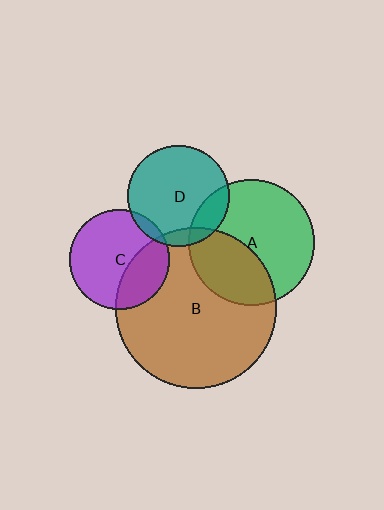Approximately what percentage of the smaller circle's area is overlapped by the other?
Approximately 35%.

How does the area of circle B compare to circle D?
Approximately 2.6 times.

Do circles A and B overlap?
Yes.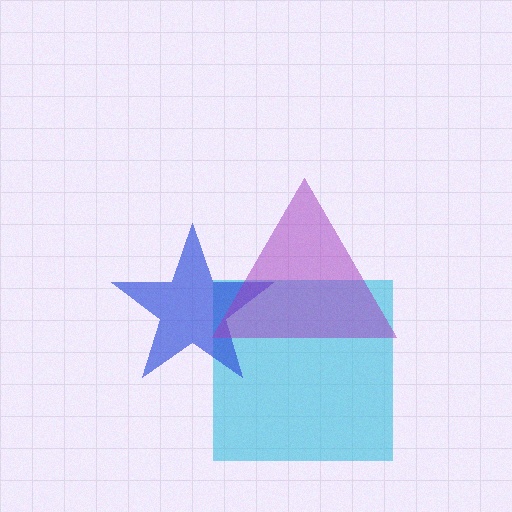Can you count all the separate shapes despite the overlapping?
Yes, there are 3 separate shapes.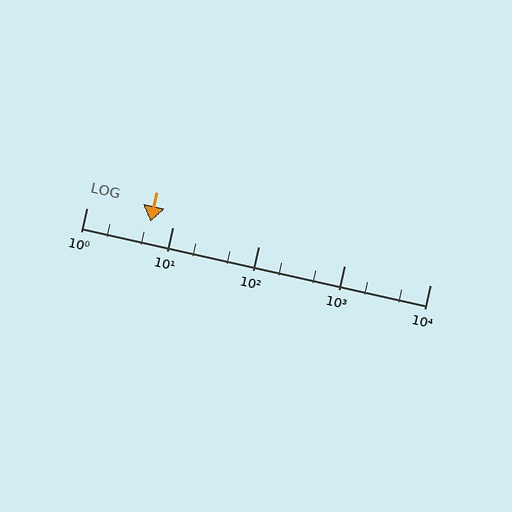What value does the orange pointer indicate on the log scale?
The pointer indicates approximately 5.5.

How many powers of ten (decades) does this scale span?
The scale spans 4 decades, from 1 to 10000.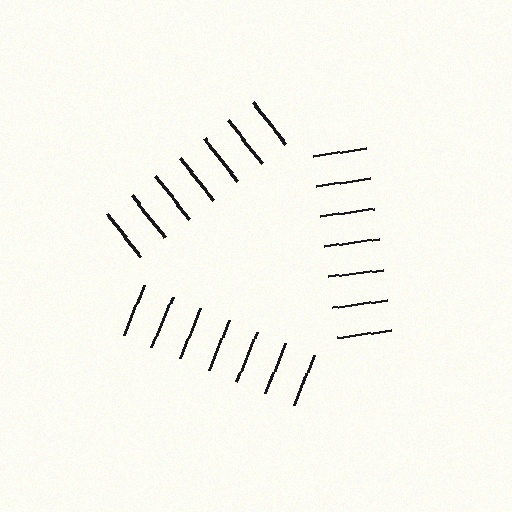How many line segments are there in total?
21 — 7 along each of the 3 edges.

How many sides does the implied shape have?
3 sides — the line-ends trace a triangle.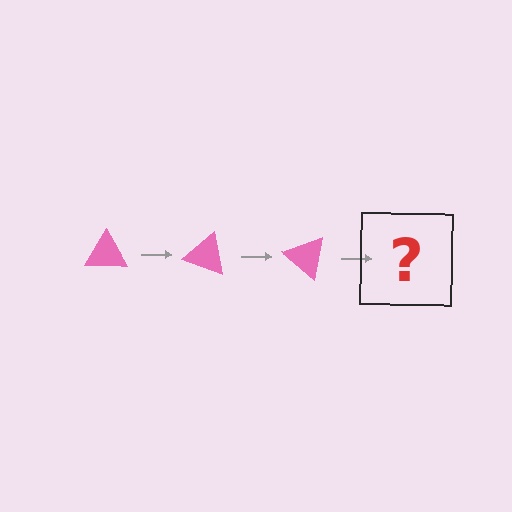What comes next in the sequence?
The next element should be a pink triangle rotated 60 degrees.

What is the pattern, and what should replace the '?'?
The pattern is that the triangle rotates 20 degrees each step. The '?' should be a pink triangle rotated 60 degrees.